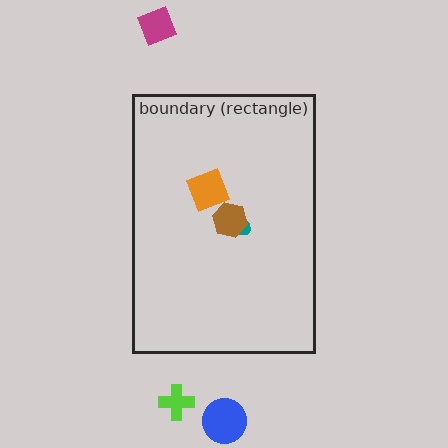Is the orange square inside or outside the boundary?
Inside.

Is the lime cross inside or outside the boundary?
Outside.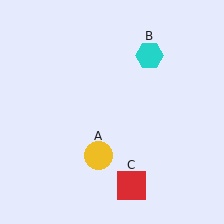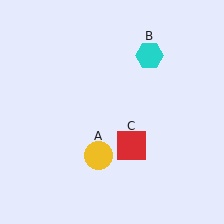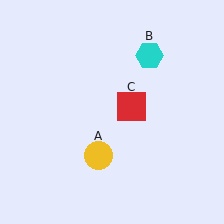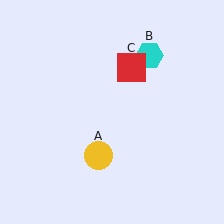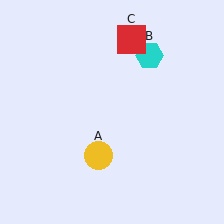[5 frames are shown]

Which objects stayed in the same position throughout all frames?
Yellow circle (object A) and cyan hexagon (object B) remained stationary.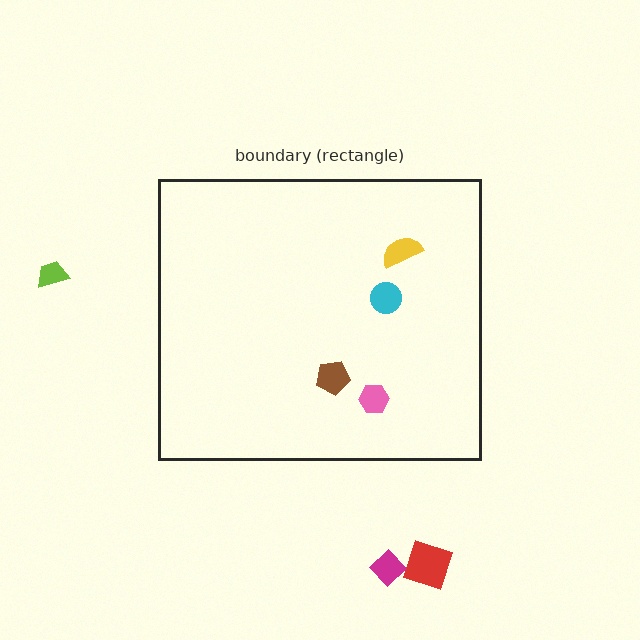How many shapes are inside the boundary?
4 inside, 3 outside.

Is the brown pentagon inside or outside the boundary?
Inside.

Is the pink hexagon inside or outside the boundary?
Inside.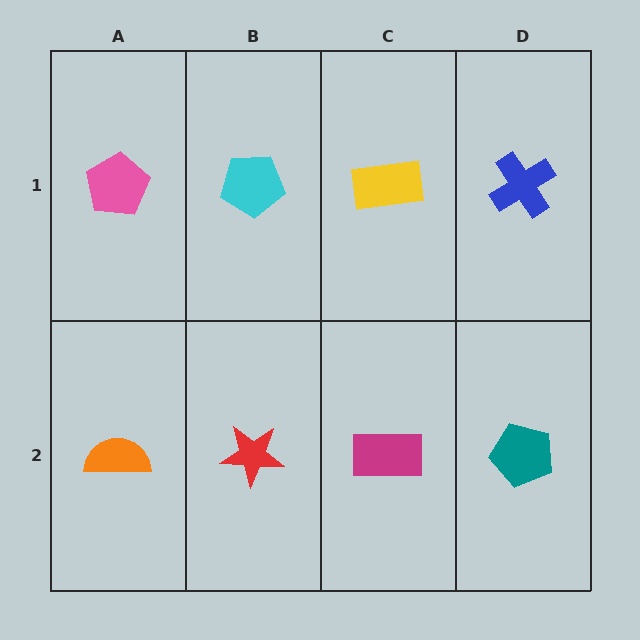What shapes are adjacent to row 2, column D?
A blue cross (row 1, column D), a magenta rectangle (row 2, column C).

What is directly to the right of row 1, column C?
A blue cross.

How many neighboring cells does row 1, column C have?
3.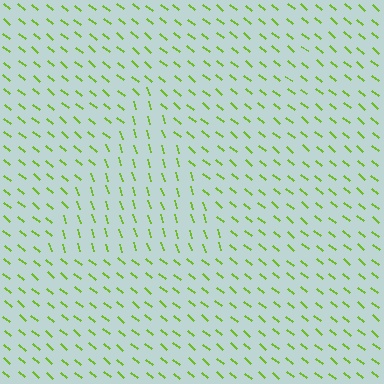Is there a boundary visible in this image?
Yes, there is a texture boundary formed by a change in line orientation.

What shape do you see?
I see a triangle.